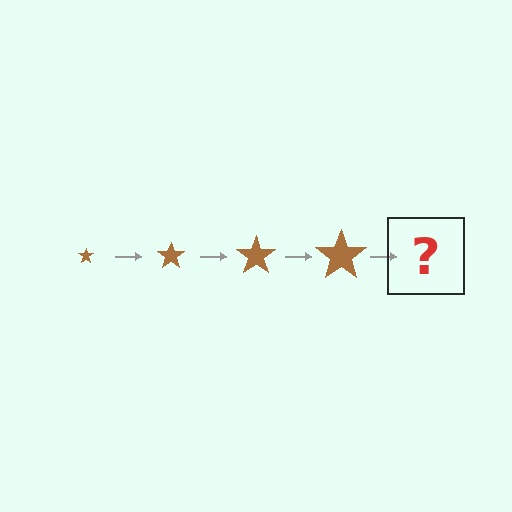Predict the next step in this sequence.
The next step is a brown star, larger than the previous one.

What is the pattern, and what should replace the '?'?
The pattern is that the star gets progressively larger each step. The '?' should be a brown star, larger than the previous one.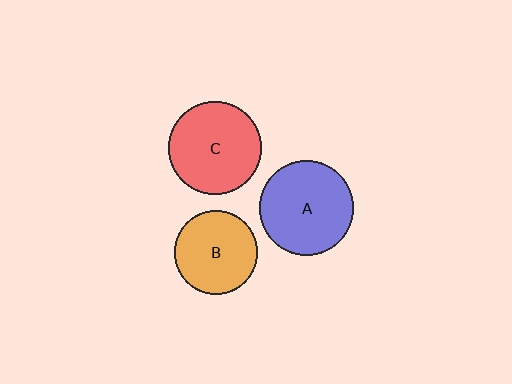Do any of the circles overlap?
No, none of the circles overlap.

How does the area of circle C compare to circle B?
Approximately 1.2 times.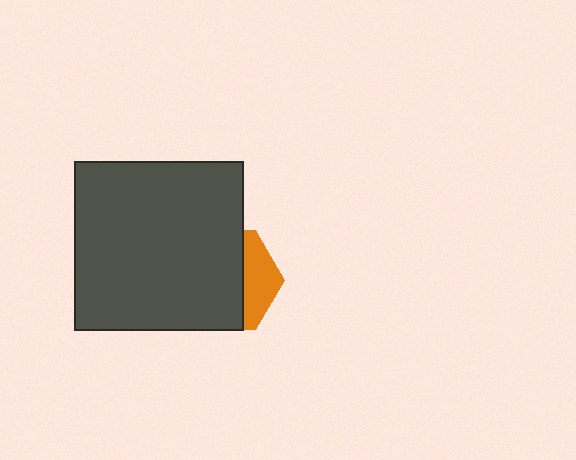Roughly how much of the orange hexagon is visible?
A small part of it is visible (roughly 31%).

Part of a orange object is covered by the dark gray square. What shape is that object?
It is a hexagon.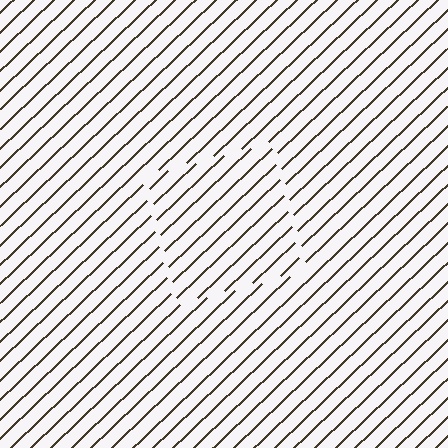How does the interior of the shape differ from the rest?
The interior of the shape contains the same grating, shifted by half a period — the contour is defined by the phase discontinuity where line-ends from the inner and outer gratings abut.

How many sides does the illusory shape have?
4 sides — the line-ends trace a square.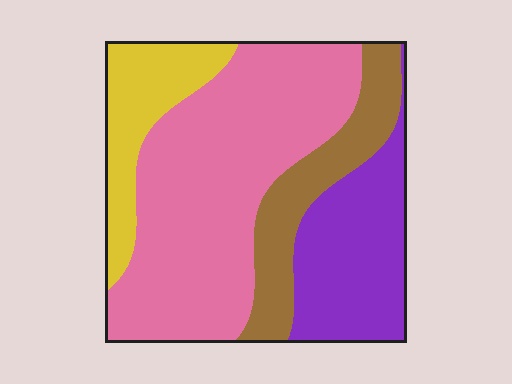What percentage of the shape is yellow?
Yellow covers roughly 15% of the shape.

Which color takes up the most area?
Pink, at roughly 50%.